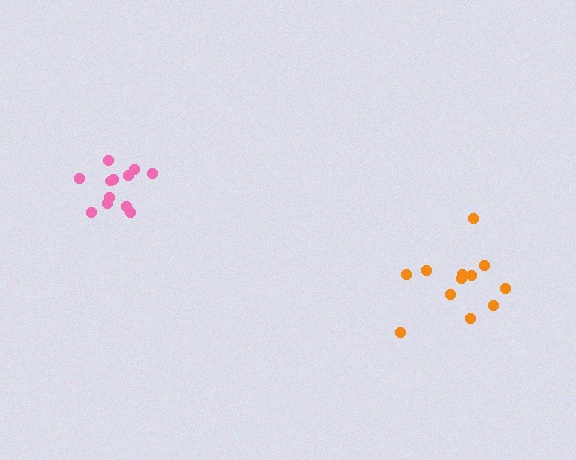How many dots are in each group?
Group 1: 12 dots, Group 2: 12 dots (24 total).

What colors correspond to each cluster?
The clusters are colored: orange, pink.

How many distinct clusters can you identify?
There are 2 distinct clusters.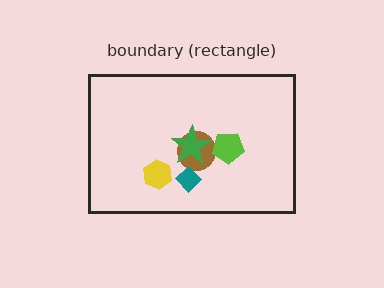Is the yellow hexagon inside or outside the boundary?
Inside.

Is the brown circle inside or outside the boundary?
Inside.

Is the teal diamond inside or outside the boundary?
Inside.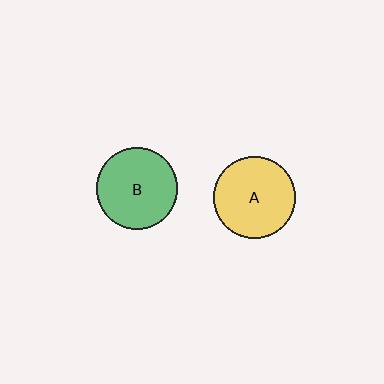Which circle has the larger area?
Circle A (yellow).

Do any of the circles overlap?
No, none of the circles overlap.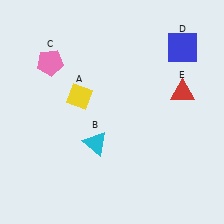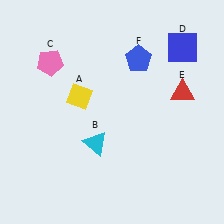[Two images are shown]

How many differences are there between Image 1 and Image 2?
There is 1 difference between the two images.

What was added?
A blue pentagon (F) was added in Image 2.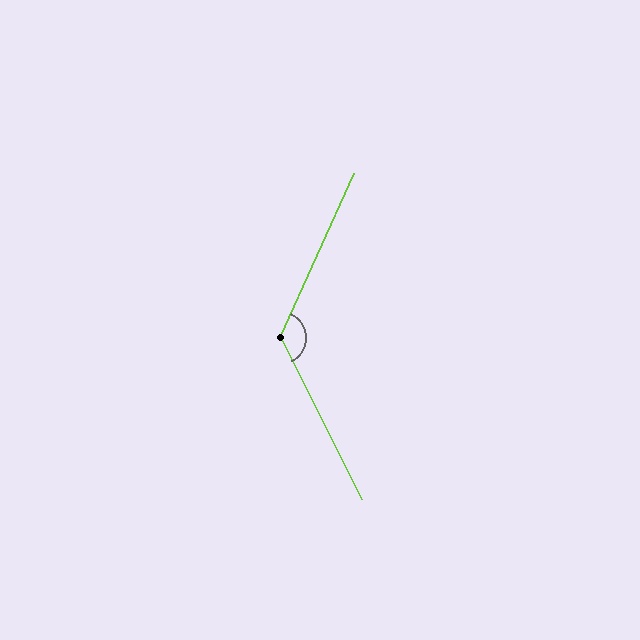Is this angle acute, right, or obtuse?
It is obtuse.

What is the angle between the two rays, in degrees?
Approximately 129 degrees.